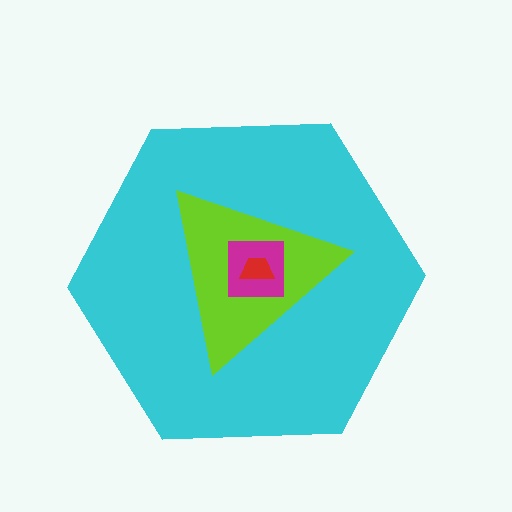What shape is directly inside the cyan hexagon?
The lime triangle.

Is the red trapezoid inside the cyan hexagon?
Yes.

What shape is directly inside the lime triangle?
The magenta square.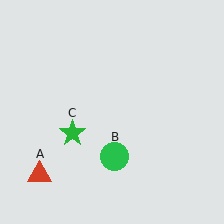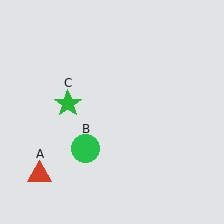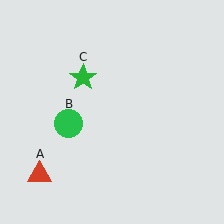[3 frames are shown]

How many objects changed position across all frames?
2 objects changed position: green circle (object B), green star (object C).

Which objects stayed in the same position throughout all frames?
Red triangle (object A) remained stationary.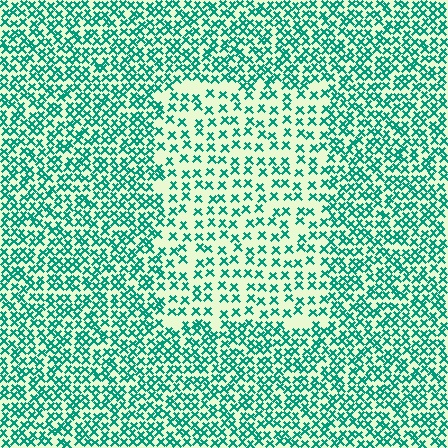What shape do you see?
I see a rectangle.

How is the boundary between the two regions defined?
The boundary is defined by a change in element density (approximately 2.0x ratio). All elements are the same color, size, and shape.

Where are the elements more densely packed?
The elements are more densely packed outside the rectangle boundary.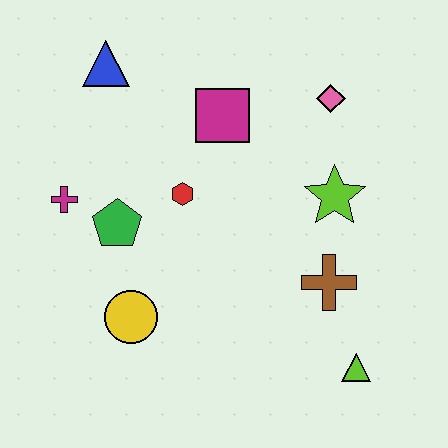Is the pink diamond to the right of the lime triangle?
No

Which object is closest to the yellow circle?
The green pentagon is closest to the yellow circle.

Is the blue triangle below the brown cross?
No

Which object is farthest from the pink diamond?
The yellow circle is farthest from the pink diamond.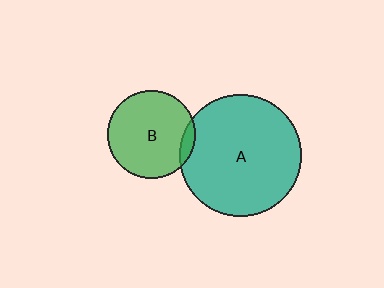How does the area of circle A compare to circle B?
Approximately 1.9 times.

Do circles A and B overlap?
Yes.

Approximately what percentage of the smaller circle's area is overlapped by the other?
Approximately 10%.